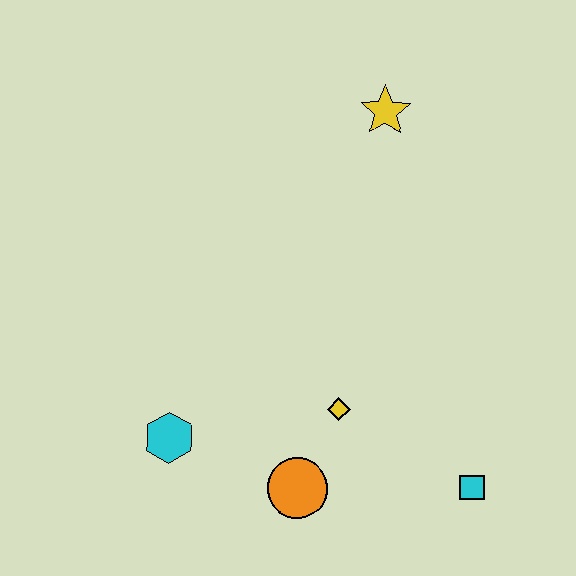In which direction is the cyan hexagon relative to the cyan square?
The cyan hexagon is to the left of the cyan square.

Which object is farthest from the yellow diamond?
The yellow star is farthest from the yellow diamond.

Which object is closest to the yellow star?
The yellow diamond is closest to the yellow star.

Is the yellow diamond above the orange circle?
Yes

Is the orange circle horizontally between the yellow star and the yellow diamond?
No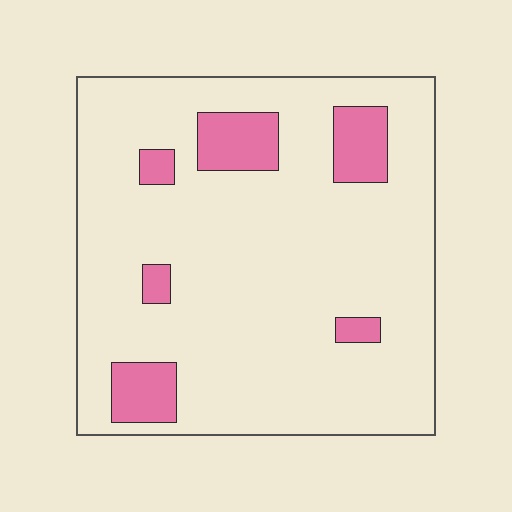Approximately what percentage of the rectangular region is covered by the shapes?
Approximately 15%.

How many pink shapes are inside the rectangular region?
6.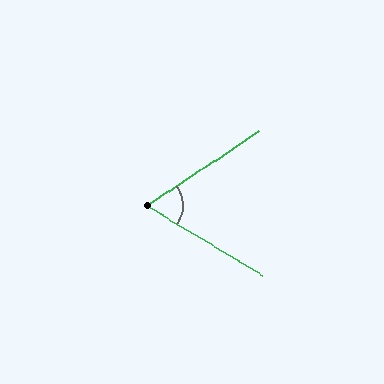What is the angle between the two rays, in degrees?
Approximately 64 degrees.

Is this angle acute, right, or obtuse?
It is acute.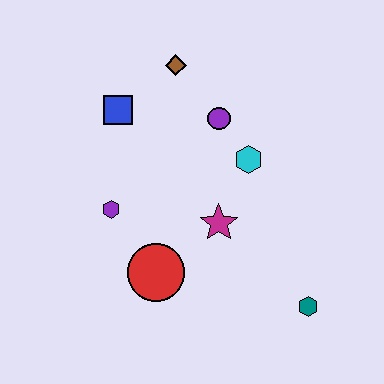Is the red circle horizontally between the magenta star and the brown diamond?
No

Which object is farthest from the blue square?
The teal hexagon is farthest from the blue square.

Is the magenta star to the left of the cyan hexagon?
Yes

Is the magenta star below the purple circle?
Yes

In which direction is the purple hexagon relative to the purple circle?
The purple hexagon is to the left of the purple circle.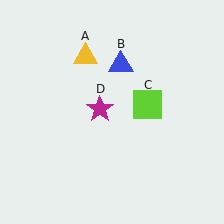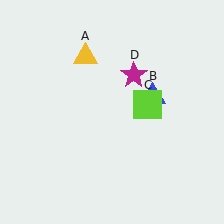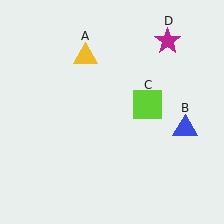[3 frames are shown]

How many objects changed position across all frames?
2 objects changed position: blue triangle (object B), magenta star (object D).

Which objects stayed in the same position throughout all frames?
Yellow triangle (object A) and lime square (object C) remained stationary.